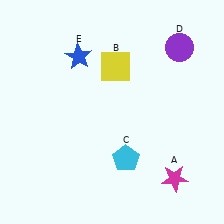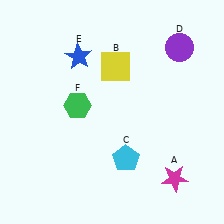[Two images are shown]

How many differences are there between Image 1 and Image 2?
There is 1 difference between the two images.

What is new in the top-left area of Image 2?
A green hexagon (F) was added in the top-left area of Image 2.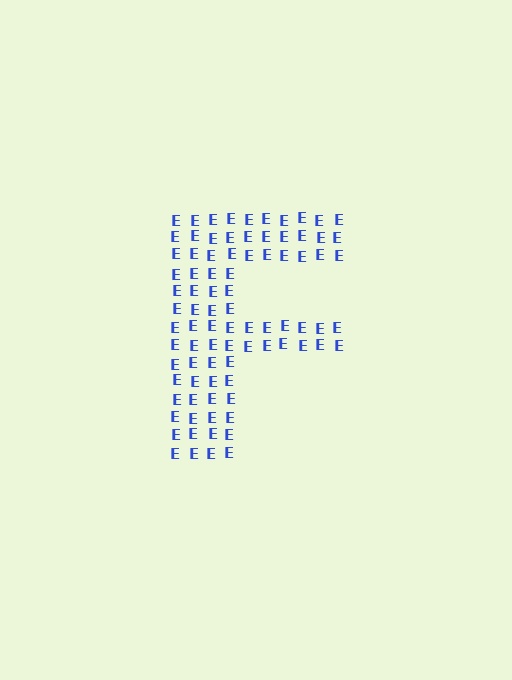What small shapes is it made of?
It is made of small letter E's.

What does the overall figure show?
The overall figure shows the letter F.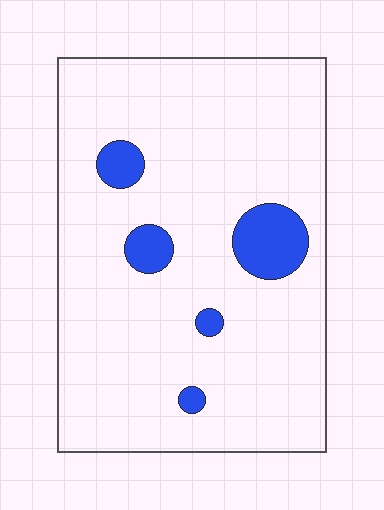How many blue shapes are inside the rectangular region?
5.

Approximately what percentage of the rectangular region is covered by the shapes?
Approximately 10%.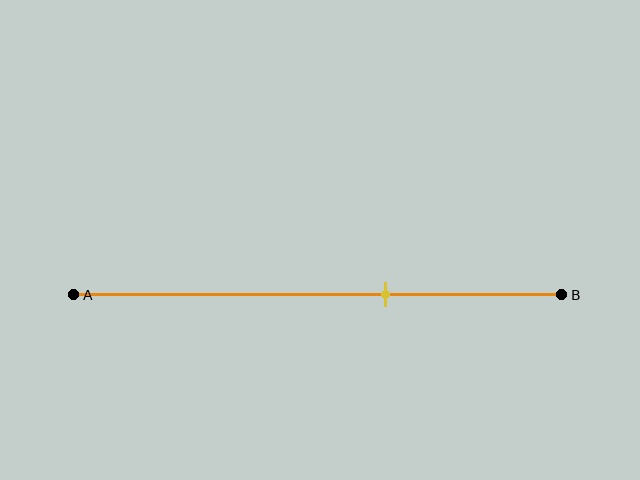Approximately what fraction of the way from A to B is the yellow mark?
The yellow mark is approximately 65% of the way from A to B.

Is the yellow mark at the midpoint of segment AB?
No, the mark is at about 65% from A, not at the 50% midpoint.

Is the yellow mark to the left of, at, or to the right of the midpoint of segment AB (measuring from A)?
The yellow mark is to the right of the midpoint of segment AB.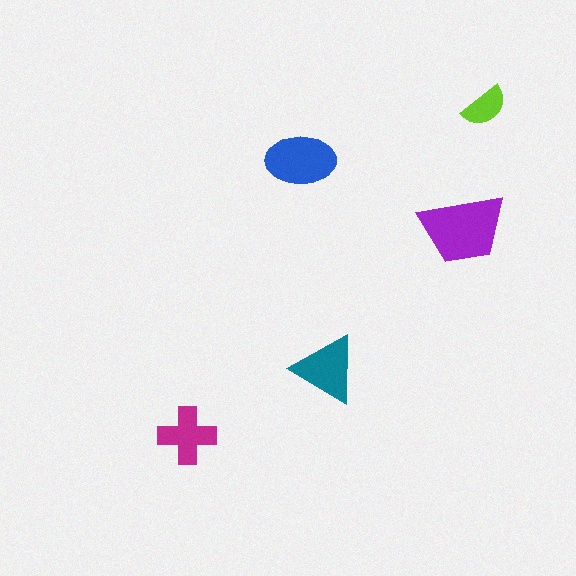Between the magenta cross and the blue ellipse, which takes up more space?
The blue ellipse.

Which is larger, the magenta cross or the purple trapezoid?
The purple trapezoid.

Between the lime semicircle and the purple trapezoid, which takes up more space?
The purple trapezoid.